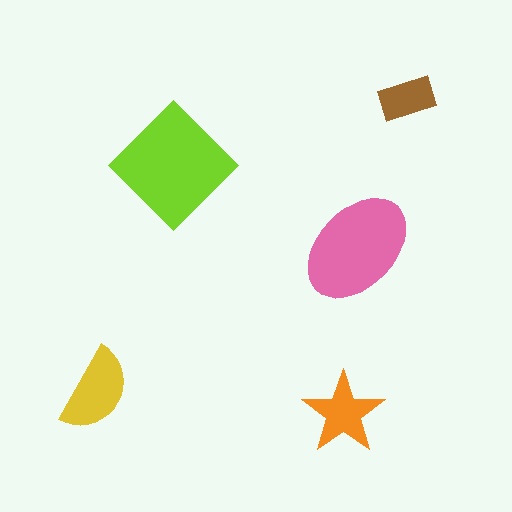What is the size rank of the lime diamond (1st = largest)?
1st.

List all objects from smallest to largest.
The brown rectangle, the orange star, the yellow semicircle, the pink ellipse, the lime diamond.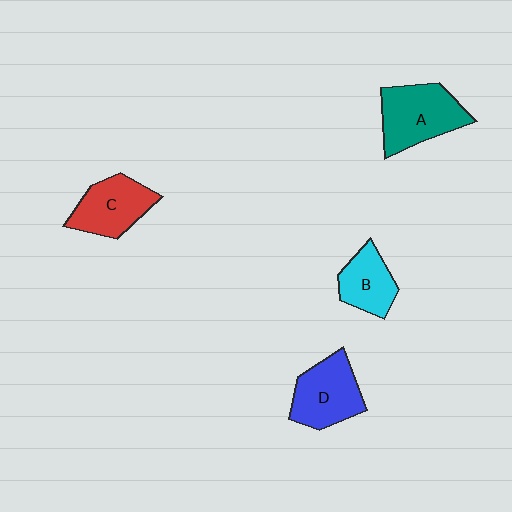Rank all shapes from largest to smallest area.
From largest to smallest: A (teal), D (blue), C (red), B (cyan).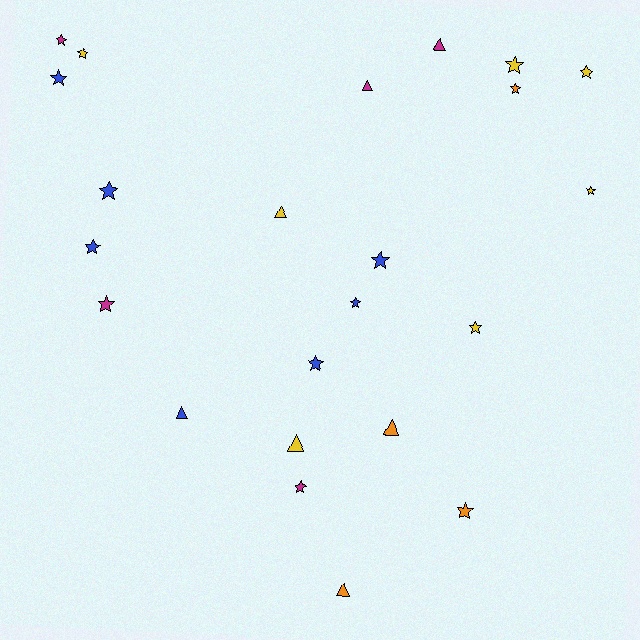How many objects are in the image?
There are 23 objects.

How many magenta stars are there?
There are 3 magenta stars.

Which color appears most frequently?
Blue, with 7 objects.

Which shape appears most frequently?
Star, with 16 objects.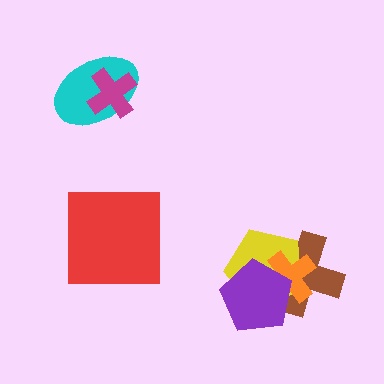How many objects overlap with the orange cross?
3 objects overlap with the orange cross.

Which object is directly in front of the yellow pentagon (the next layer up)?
The orange cross is directly in front of the yellow pentagon.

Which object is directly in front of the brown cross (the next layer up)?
The yellow pentagon is directly in front of the brown cross.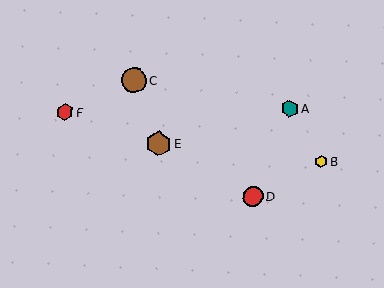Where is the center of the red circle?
The center of the red circle is at (253, 196).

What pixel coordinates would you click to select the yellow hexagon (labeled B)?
Click at (321, 161) to select the yellow hexagon B.